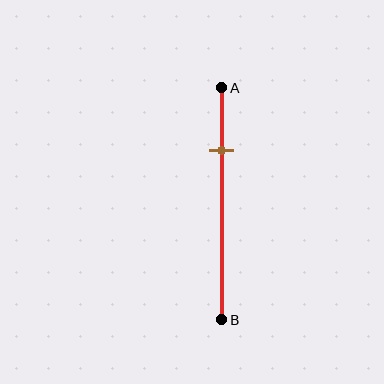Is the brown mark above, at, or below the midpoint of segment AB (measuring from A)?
The brown mark is above the midpoint of segment AB.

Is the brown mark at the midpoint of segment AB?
No, the mark is at about 25% from A, not at the 50% midpoint.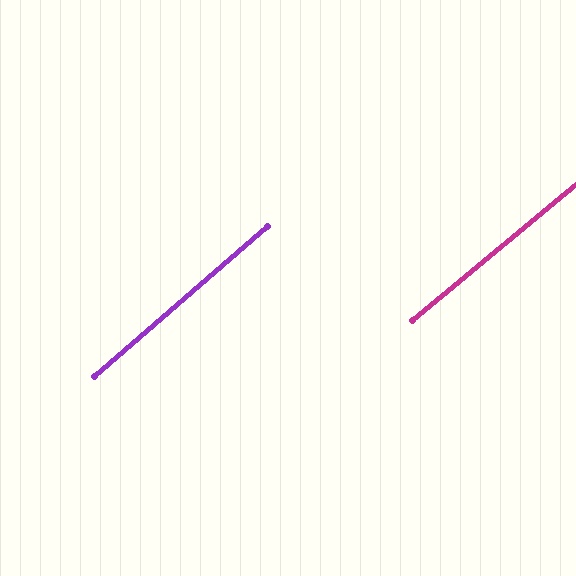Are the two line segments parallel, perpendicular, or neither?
Parallel — their directions differ by only 1.3°.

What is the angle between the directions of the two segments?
Approximately 1 degree.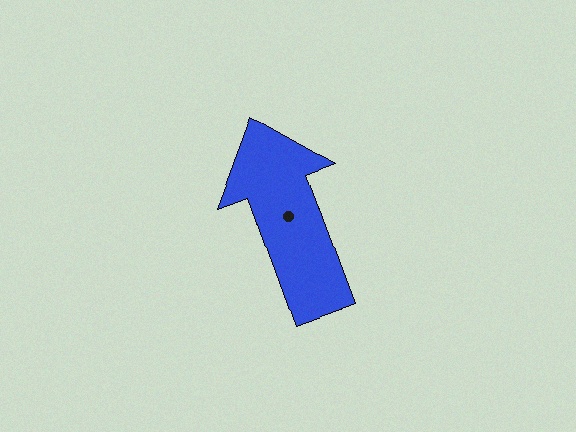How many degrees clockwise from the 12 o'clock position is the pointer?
Approximately 340 degrees.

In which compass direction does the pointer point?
North.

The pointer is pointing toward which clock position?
Roughly 11 o'clock.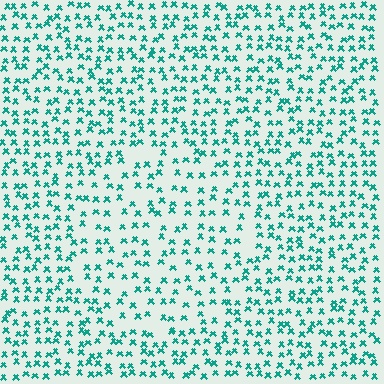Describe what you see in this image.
The image contains small teal elements arranged at two different densities. A circle-shaped region is visible where the elements are less densely packed than the surrounding area.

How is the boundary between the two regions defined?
The boundary is defined by a change in element density (approximately 1.5x ratio). All elements are the same color, size, and shape.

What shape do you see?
I see a circle.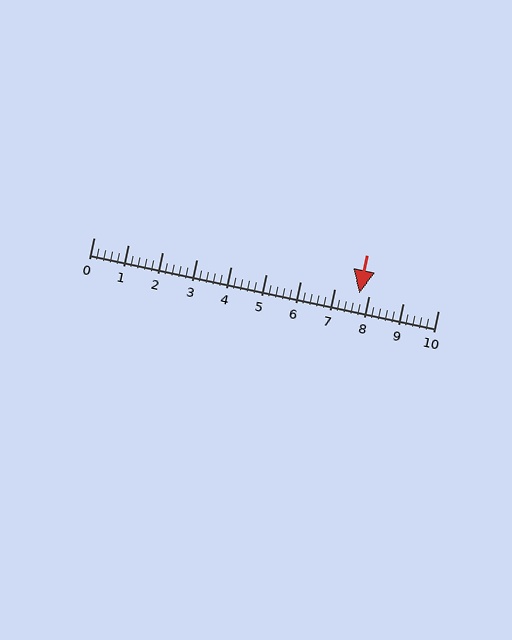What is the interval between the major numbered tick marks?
The major tick marks are spaced 1 units apart.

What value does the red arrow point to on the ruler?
The red arrow points to approximately 7.7.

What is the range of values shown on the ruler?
The ruler shows values from 0 to 10.